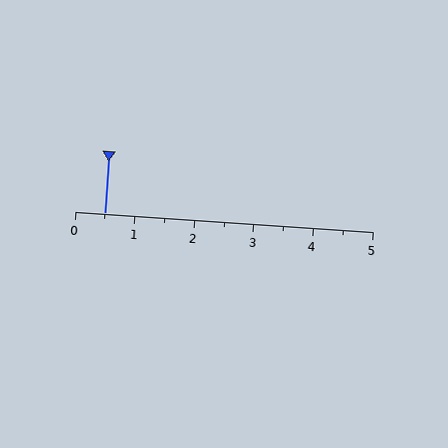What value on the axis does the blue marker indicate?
The marker indicates approximately 0.5.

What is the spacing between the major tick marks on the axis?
The major ticks are spaced 1 apart.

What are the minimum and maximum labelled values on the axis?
The axis runs from 0 to 5.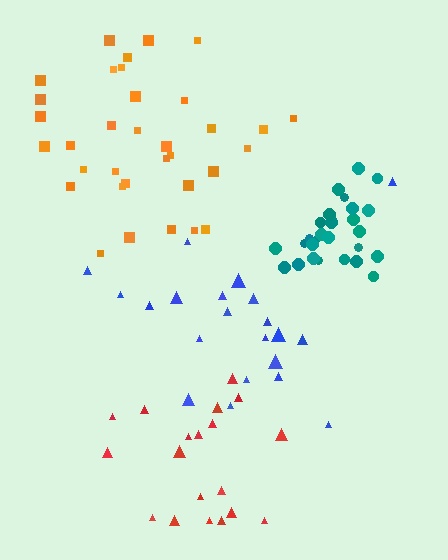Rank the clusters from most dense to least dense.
teal, orange, red, blue.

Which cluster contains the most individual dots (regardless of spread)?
Orange (34).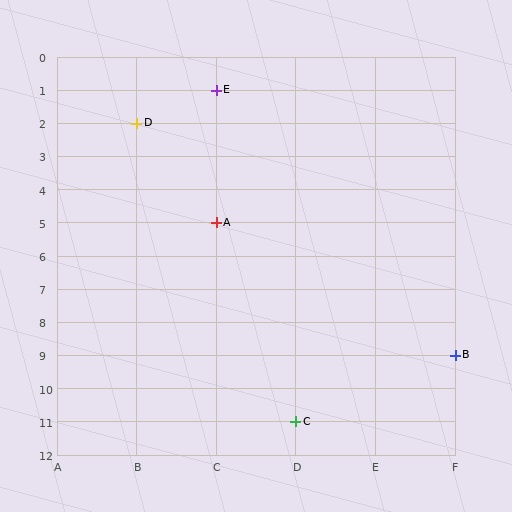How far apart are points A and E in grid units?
Points A and E are 4 rows apart.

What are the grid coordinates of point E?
Point E is at grid coordinates (C, 1).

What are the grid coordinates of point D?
Point D is at grid coordinates (B, 2).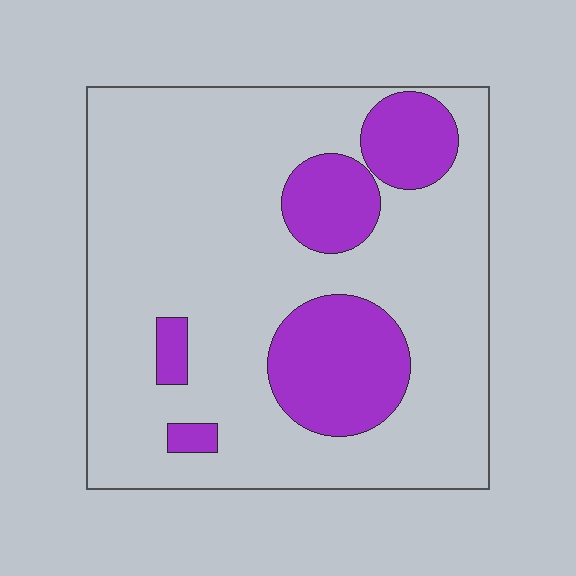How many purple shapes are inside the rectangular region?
5.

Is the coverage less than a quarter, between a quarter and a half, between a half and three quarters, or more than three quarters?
Less than a quarter.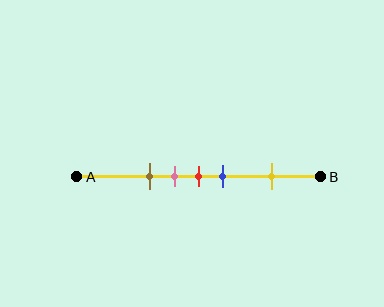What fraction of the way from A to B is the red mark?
The red mark is approximately 50% (0.5) of the way from A to B.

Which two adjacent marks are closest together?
The pink and red marks are the closest adjacent pair.